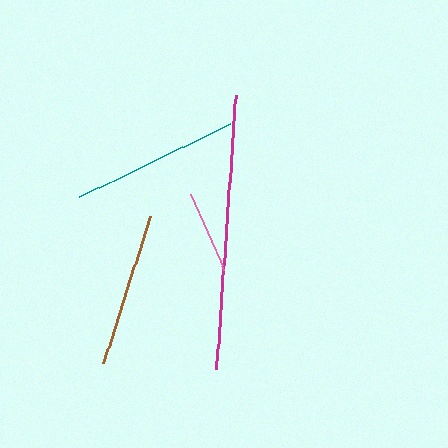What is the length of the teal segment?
The teal segment is approximately 168 pixels long.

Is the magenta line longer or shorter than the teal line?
The magenta line is longer than the teal line.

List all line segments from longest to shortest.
From longest to shortest: magenta, teal, brown, pink.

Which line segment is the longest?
The magenta line is the longest at approximately 274 pixels.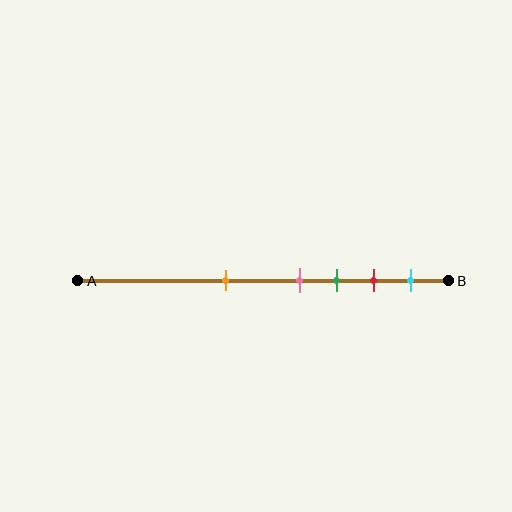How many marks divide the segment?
There are 5 marks dividing the segment.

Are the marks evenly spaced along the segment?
No, the marks are not evenly spaced.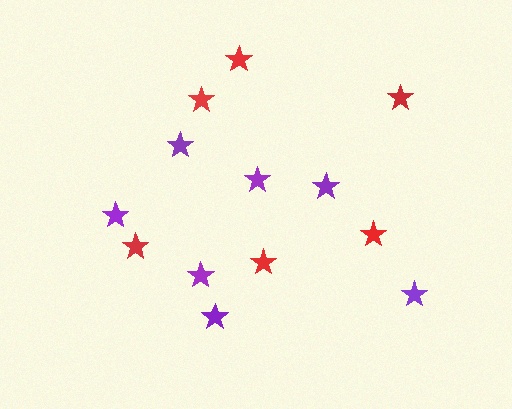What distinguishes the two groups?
There are 2 groups: one group of purple stars (7) and one group of red stars (6).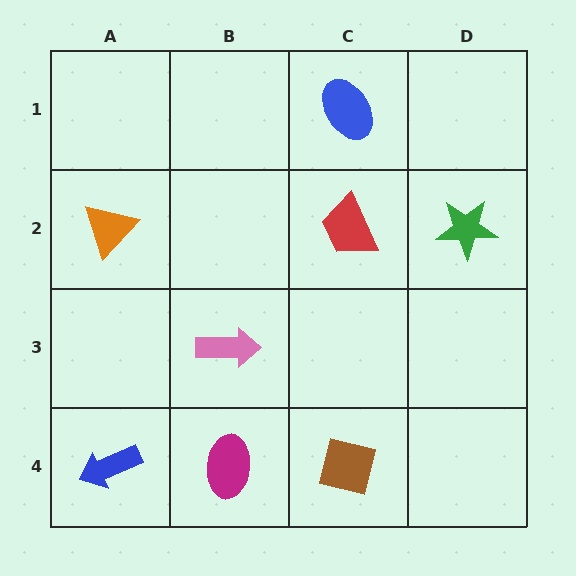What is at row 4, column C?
A brown square.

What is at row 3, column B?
A pink arrow.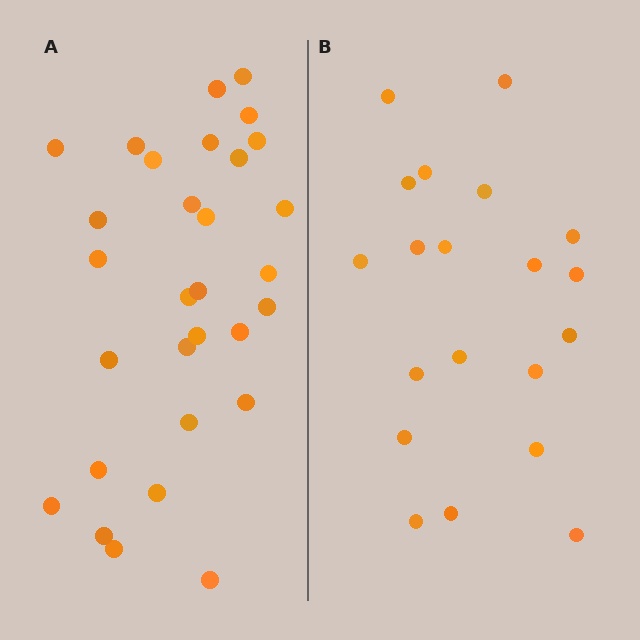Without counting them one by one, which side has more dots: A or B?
Region A (the left region) has more dots.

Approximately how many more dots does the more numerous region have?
Region A has roughly 10 or so more dots than region B.